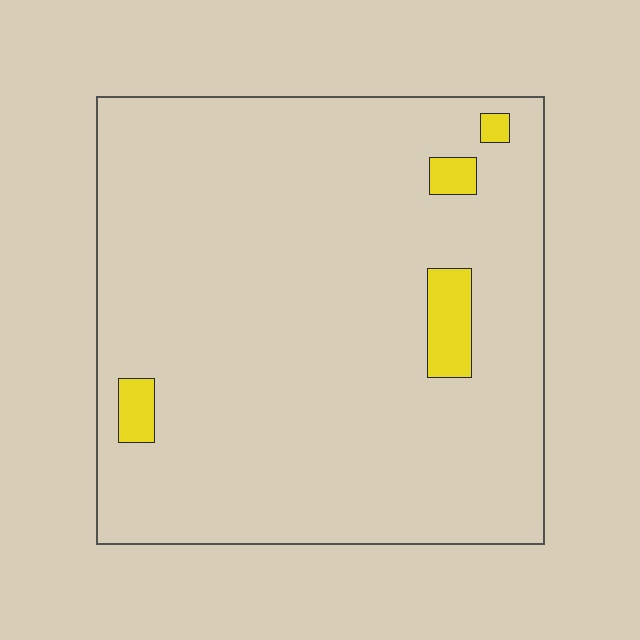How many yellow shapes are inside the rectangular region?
4.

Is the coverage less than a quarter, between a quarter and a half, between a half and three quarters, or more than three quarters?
Less than a quarter.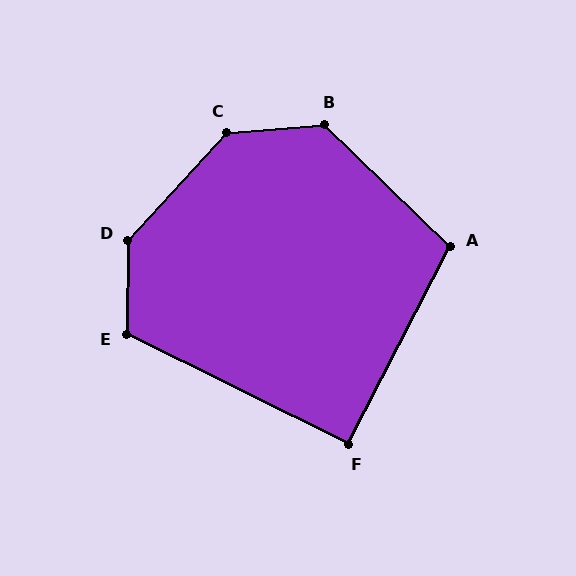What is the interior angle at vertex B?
Approximately 131 degrees (obtuse).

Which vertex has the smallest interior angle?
F, at approximately 91 degrees.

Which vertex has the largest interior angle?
D, at approximately 138 degrees.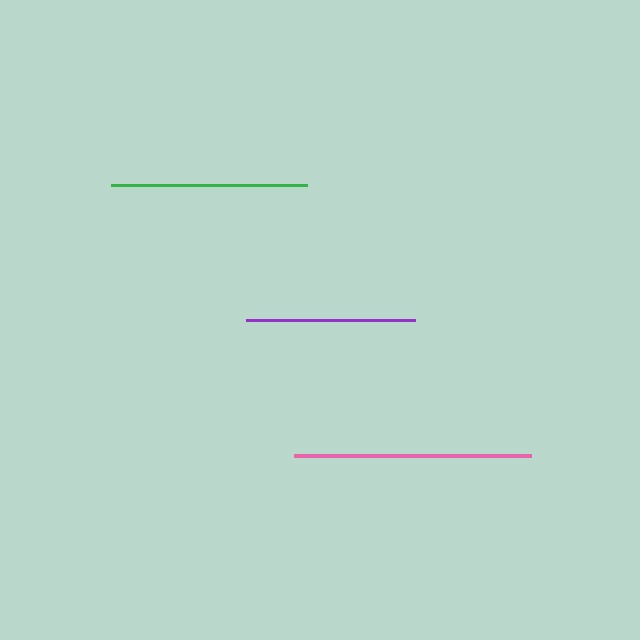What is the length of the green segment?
The green segment is approximately 196 pixels long.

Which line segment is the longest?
The pink line is the longest at approximately 237 pixels.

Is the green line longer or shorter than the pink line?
The pink line is longer than the green line.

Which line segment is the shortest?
The purple line is the shortest at approximately 168 pixels.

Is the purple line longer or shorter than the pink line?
The pink line is longer than the purple line.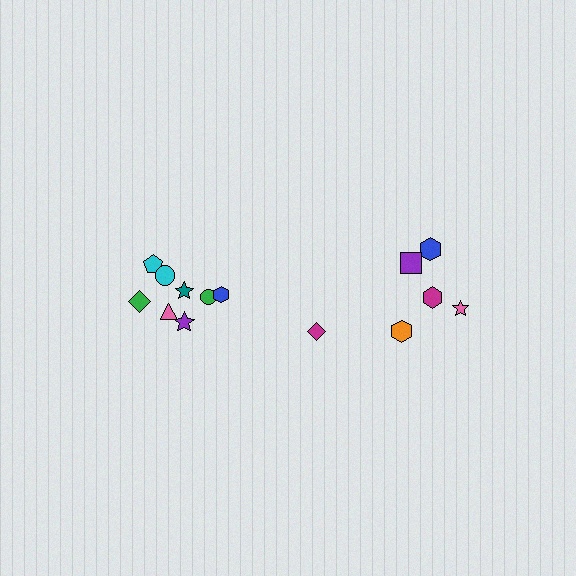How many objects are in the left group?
There are 8 objects.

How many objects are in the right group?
There are 6 objects.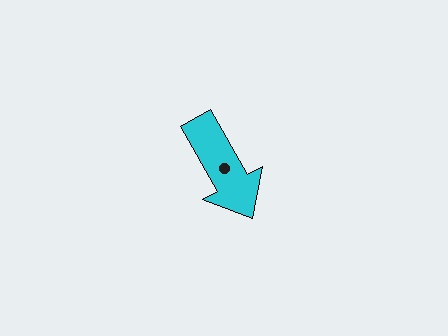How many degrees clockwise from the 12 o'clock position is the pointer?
Approximately 151 degrees.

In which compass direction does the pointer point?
Southeast.